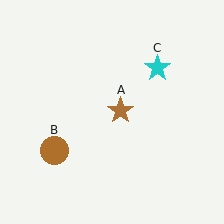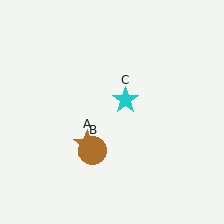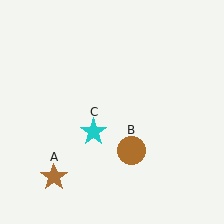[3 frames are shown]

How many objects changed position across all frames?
3 objects changed position: brown star (object A), brown circle (object B), cyan star (object C).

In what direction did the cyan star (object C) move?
The cyan star (object C) moved down and to the left.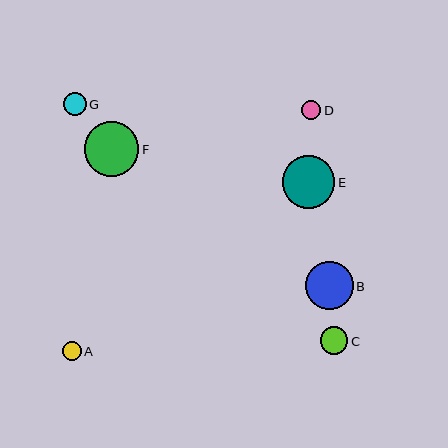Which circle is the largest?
Circle F is the largest with a size of approximately 54 pixels.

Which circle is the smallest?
Circle A is the smallest with a size of approximately 19 pixels.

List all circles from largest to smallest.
From largest to smallest: F, E, B, C, G, D, A.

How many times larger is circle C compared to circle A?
Circle C is approximately 1.4 times the size of circle A.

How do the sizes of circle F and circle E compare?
Circle F and circle E are approximately the same size.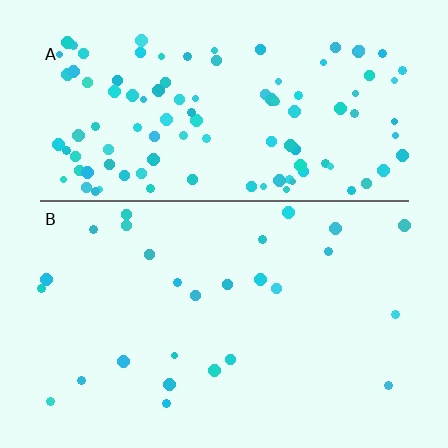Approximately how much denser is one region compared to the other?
Approximately 4.2× — region A over region B.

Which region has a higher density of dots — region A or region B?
A (the top).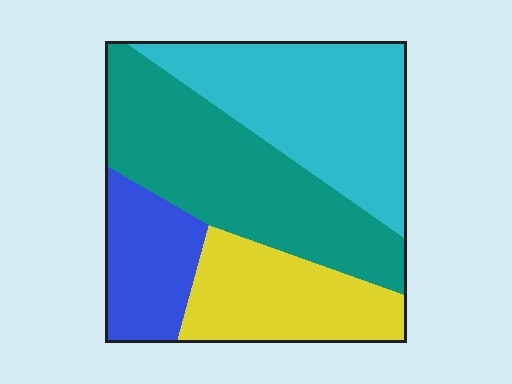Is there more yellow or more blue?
Yellow.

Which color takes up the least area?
Blue, at roughly 15%.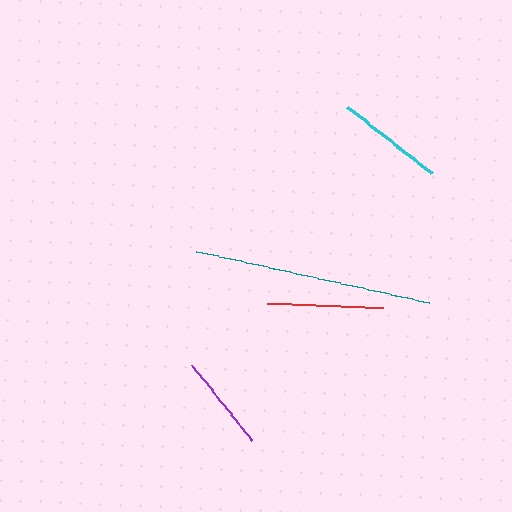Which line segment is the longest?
The teal line is the longest at approximately 238 pixels.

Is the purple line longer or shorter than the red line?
The red line is longer than the purple line.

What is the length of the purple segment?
The purple segment is approximately 96 pixels long.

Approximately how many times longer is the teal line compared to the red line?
The teal line is approximately 2.0 times the length of the red line.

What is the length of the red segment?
The red segment is approximately 117 pixels long.